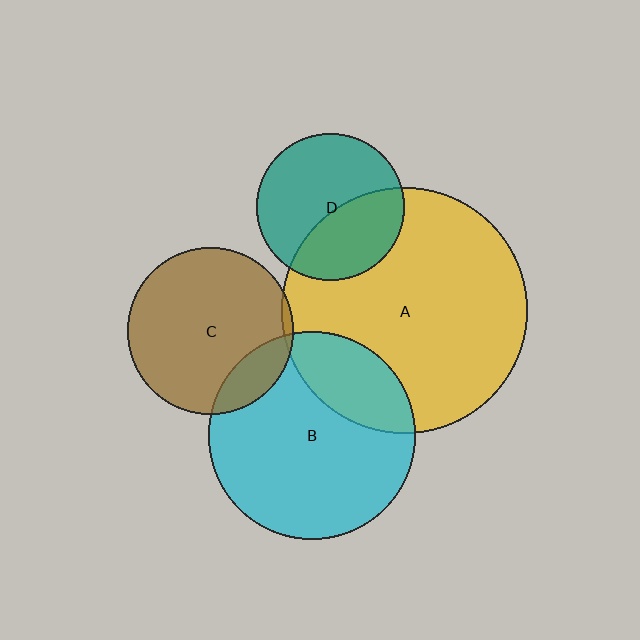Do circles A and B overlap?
Yes.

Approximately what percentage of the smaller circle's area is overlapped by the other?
Approximately 25%.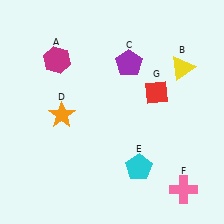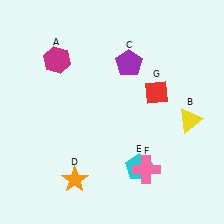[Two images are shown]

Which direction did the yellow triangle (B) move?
The yellow triangle (B) moved down.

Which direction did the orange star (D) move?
The orange star (D) moved down.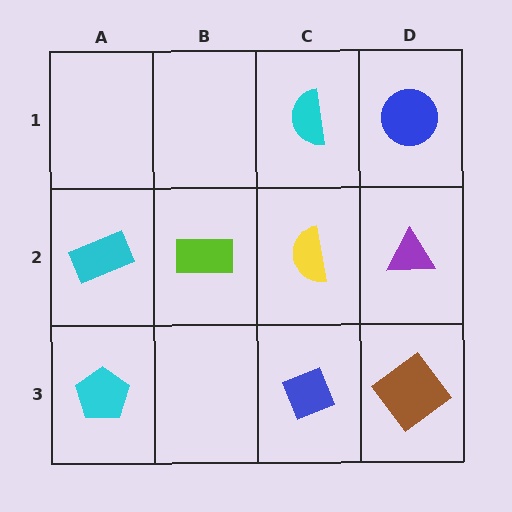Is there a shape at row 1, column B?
No, that cell is empty.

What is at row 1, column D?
A blue circle.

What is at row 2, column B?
A lime rectangle.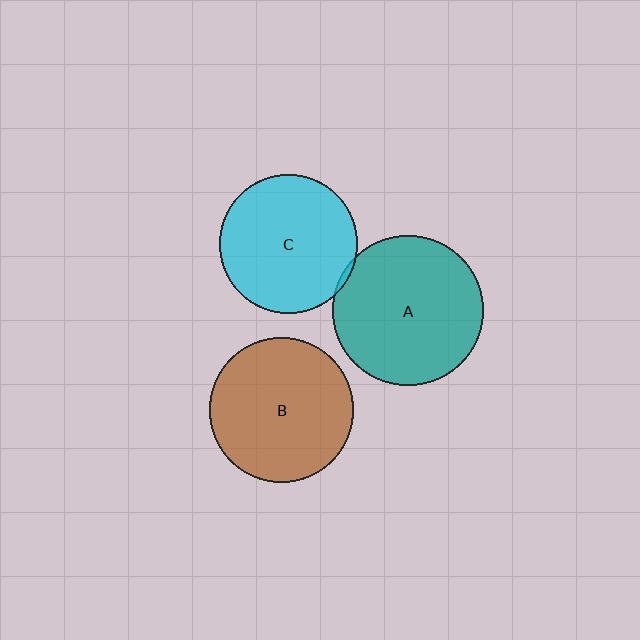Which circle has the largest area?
Circle A (teal).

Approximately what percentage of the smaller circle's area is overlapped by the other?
Approximately 5%.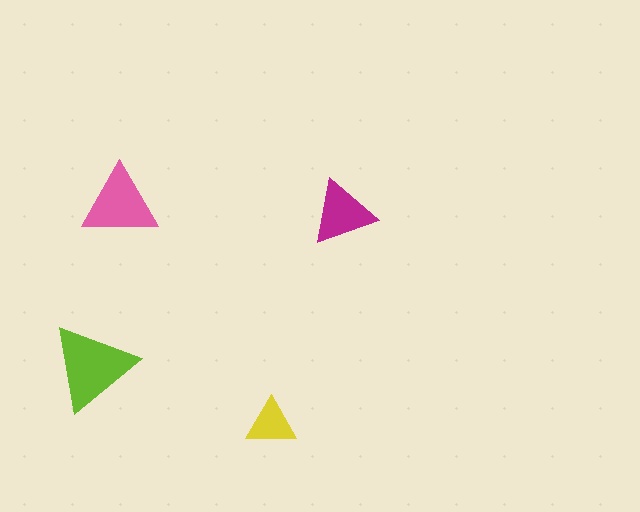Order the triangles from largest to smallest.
the lime one, the pink one, the magenta one, the yellow one.